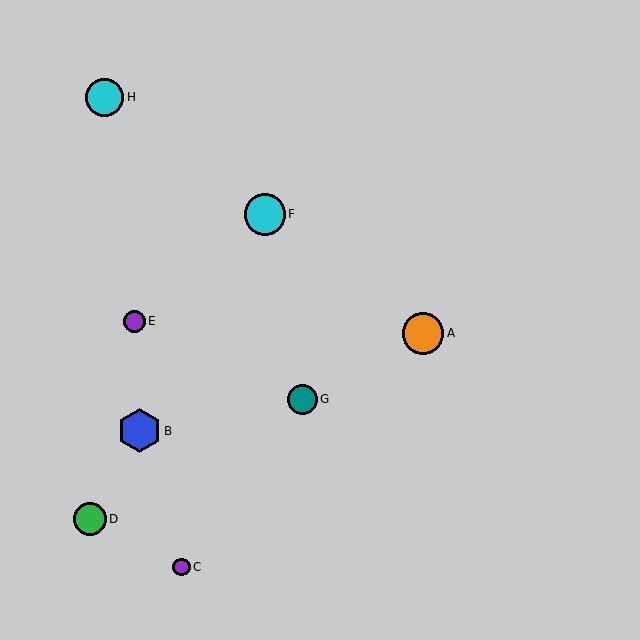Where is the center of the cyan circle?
The center of the cyan circle is at (105, 97).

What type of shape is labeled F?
Shape F is a cyan circle.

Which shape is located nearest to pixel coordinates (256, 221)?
The cyan circle (labeled F) at (265, 214) is nearest to that location.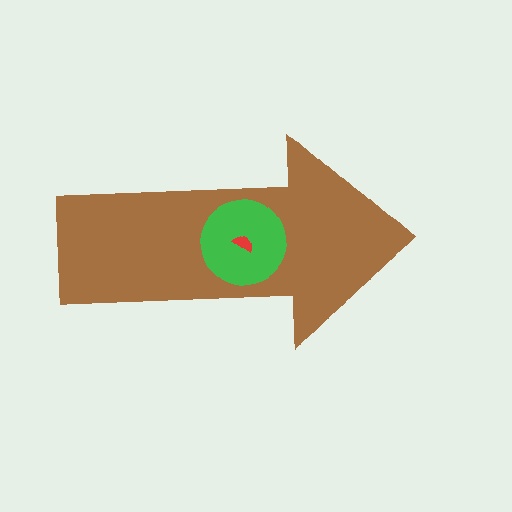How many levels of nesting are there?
3.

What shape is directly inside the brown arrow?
The green circle.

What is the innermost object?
The red semicircle.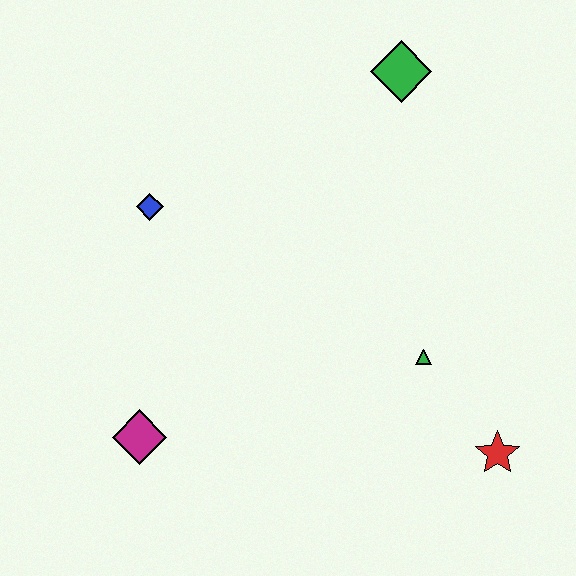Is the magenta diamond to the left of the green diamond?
Yes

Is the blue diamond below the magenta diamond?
No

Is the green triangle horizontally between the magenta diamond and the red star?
Yes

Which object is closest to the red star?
The green triangle is closest to the red star.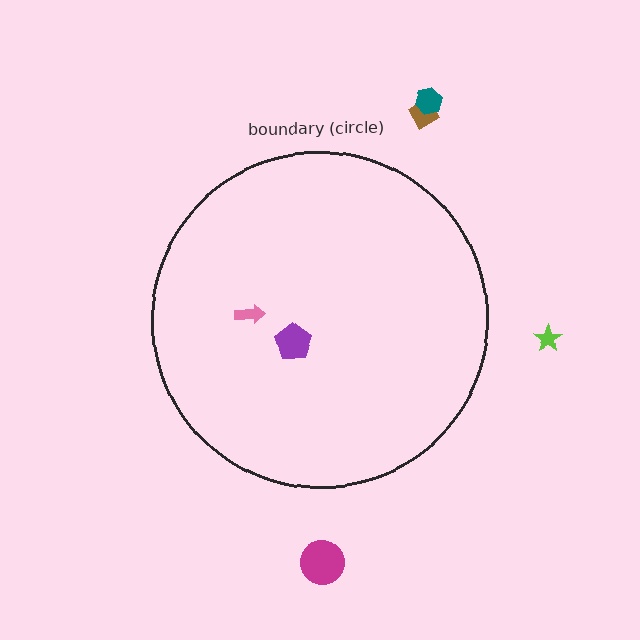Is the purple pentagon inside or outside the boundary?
Inside.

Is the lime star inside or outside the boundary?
Outside.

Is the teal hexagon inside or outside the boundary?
Outside.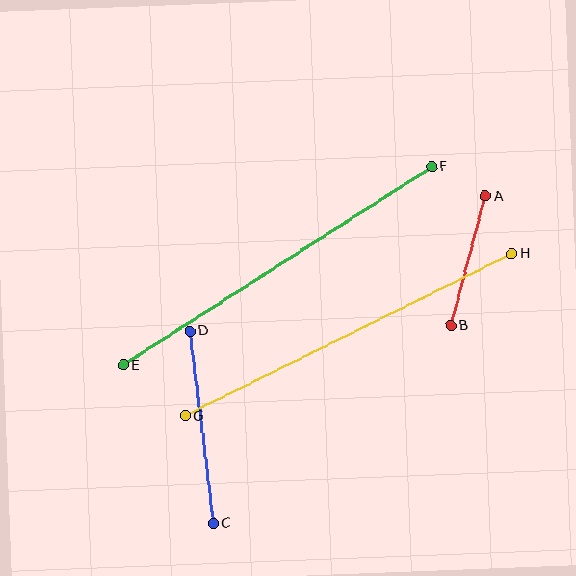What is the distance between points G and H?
The distance is approximately 365 pixels.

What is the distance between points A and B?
The distance is approximately 134 pixels.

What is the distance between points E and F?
The distance is approximately 367 pixels.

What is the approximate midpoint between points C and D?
The midpoint is at approximately (202, 427) pixels.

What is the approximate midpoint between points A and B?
The midpoint is at approximately (468, 261) pixels.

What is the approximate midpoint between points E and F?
The midpoint is at approximately (277, 266) pixels.